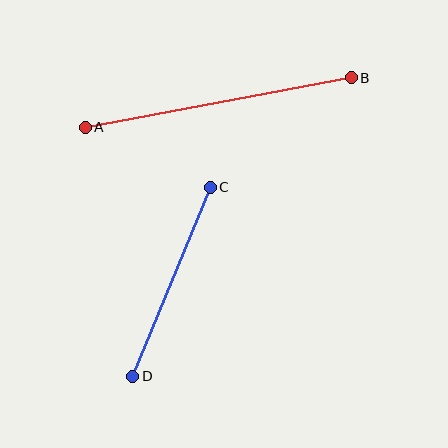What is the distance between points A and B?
The distance is approximately 270 pixels.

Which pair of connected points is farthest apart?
Points A and B are farthest apart.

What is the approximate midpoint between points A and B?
The midpoint is at approximately (218, 103) pixels.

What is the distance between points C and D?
The distance is approximately 204 pixels.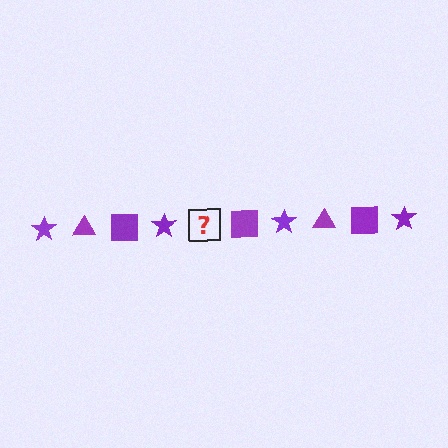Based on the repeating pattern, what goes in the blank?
The blank should be a purple triangle.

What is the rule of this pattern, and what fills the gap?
The rule is that the pattern cycles through star, triangle, square shapes in purple. The gap should be filled with a purple triangle.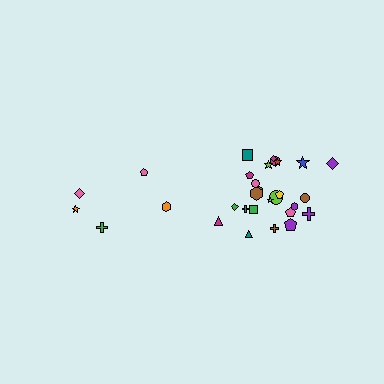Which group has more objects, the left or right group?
The right group.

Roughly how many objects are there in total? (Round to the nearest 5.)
Roughly 30 objects in total.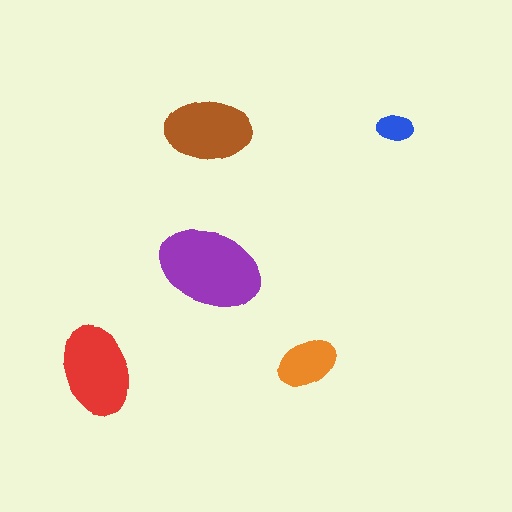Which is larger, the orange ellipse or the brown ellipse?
The brown one.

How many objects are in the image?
There are 5 objects in the image.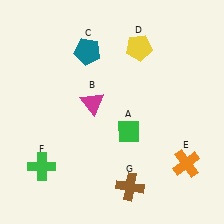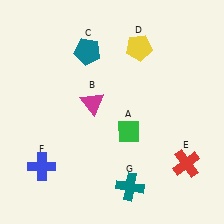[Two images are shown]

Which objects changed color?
E changed from orange to red. F changed from green to blue. G changed from brown to teal.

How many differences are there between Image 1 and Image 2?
There are 3 differences between the two images.